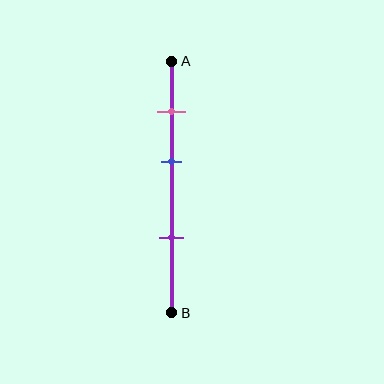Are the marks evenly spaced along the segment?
Yes, the marks are approximately evenly spaced.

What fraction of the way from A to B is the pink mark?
The pink mark is approximately 20% (0.2) of the way from A to B.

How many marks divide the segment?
There are 3 marks dividing the segment.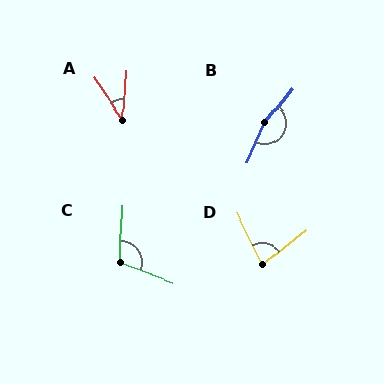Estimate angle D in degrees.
Approximately 78 degrees.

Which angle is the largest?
B, at approximately 165 degrees.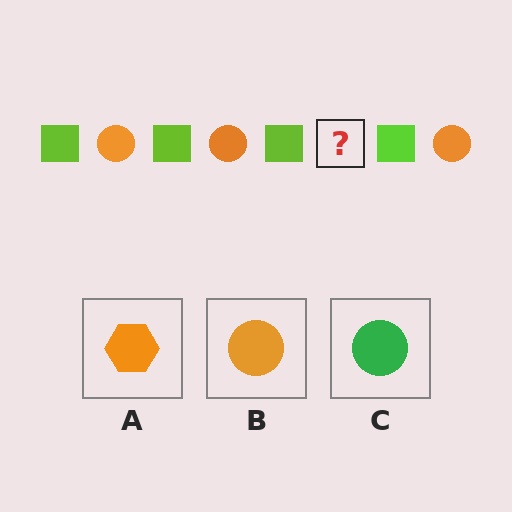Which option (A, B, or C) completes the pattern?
B.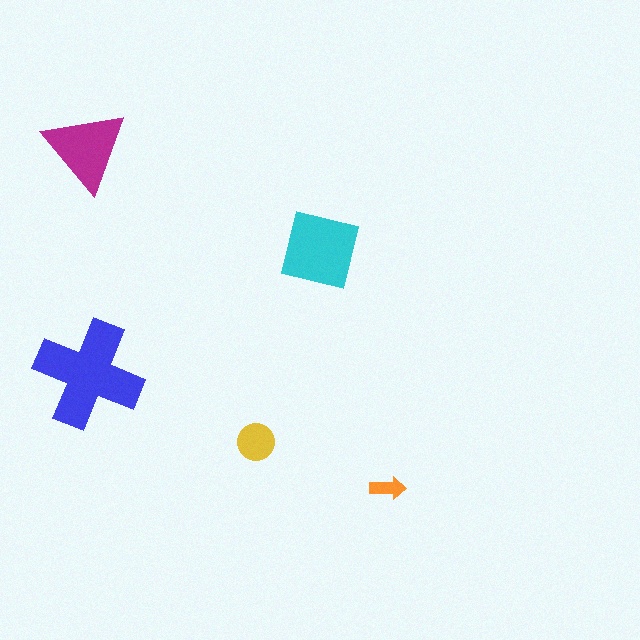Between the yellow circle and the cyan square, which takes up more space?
The cyan square.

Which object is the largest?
The blue cross.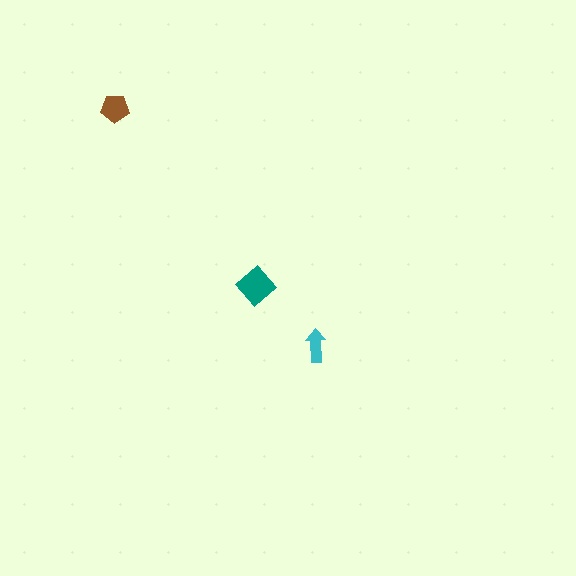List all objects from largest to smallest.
The teal diamond, the brown pentagon, the cyan arrow.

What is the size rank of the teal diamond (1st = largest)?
1st.